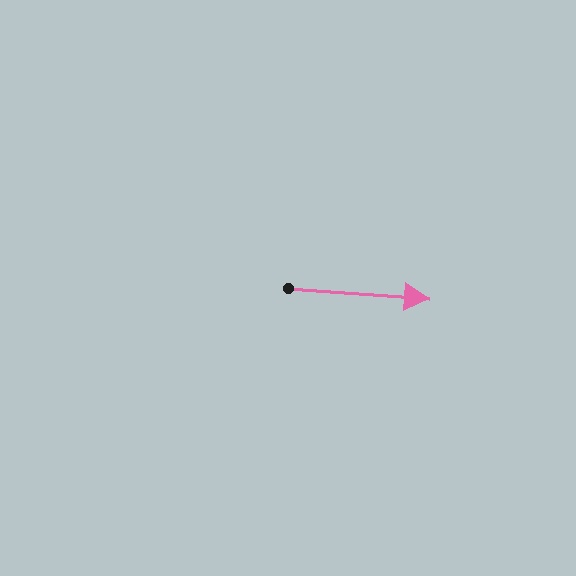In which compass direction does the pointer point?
East.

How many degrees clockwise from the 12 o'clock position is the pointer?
Approximately 94 degrees.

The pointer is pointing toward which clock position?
Roughly 3 o'clock.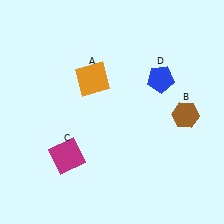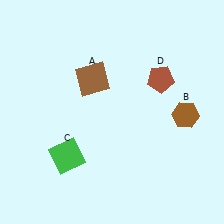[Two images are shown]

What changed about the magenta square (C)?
In Image 1, C is magenta. In Image 2, it changed to green.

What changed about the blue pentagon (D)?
In Image 1, D is blue. In Image 2, it changed to brown.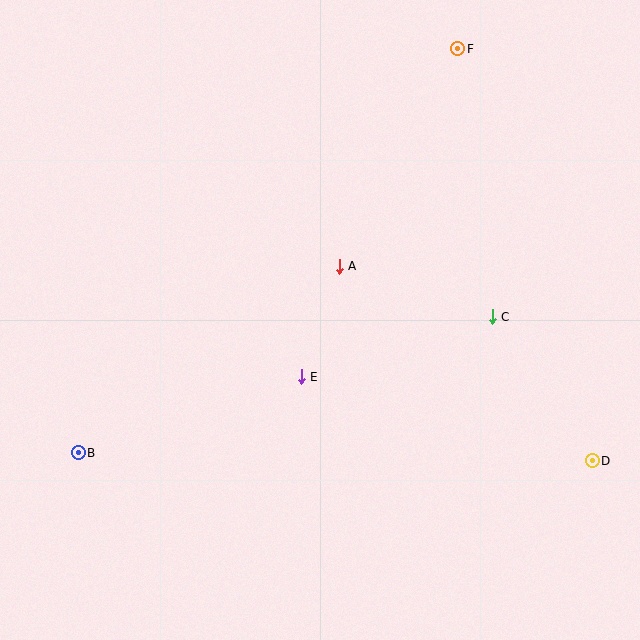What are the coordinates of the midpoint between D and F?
The midpoint between D and F is at (525, 255).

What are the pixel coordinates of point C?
Point C is at (492, 317).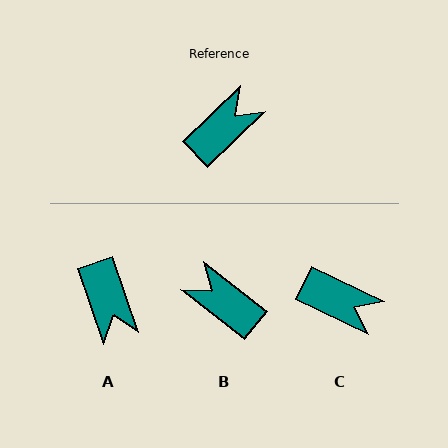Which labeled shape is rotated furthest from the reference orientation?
A, about 115 degrees away.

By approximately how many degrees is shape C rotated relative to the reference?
Approximately 69 degrees clockwise.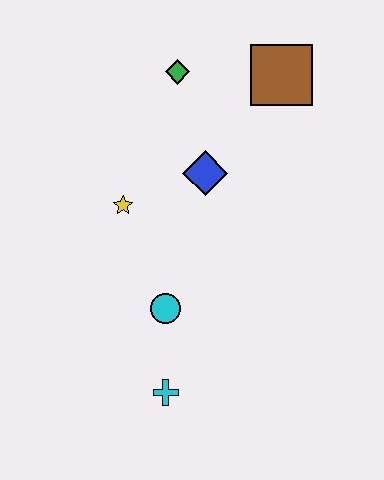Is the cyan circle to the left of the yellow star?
No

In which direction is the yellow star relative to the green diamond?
The yellow star is below the green diamond.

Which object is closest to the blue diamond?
The yellow star is closest to the blue diamond.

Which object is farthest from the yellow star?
The brown square is farthest from the yellow star.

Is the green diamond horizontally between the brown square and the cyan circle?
Yes